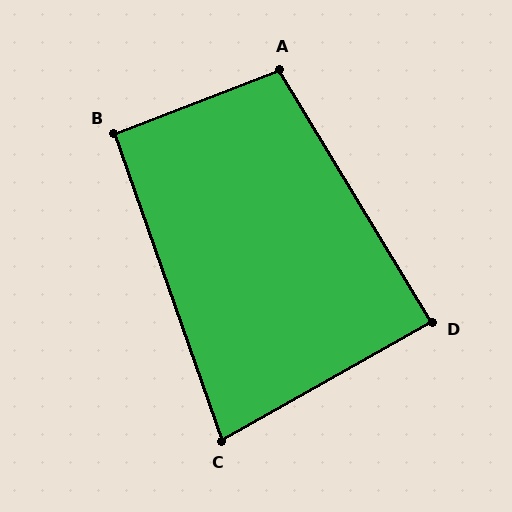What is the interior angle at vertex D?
Approximately 88 degrees (approximately right).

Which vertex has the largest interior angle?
A, at approximately 100 degrees.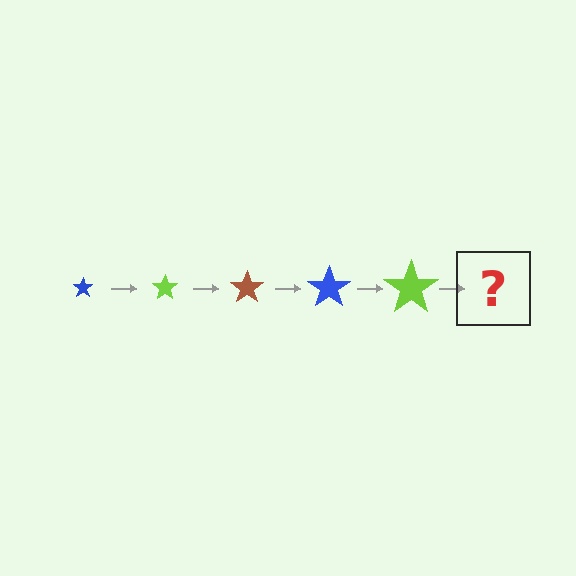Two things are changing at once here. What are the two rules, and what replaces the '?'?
The two rules are that the star grows larger each step and the color cycles through blue, lime, and brown. The '?' should be a brown star, larger than the previous one.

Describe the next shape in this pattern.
It should be a brown star, larger than the previous one.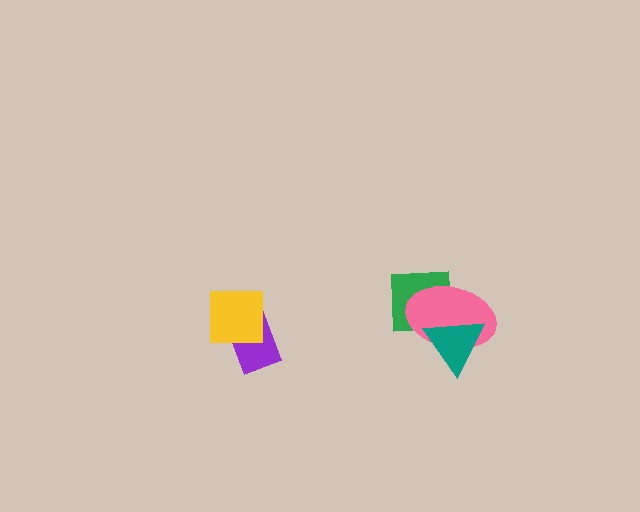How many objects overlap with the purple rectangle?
1 object overlaps with the purple rectangle.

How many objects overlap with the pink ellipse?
2 objects overlap with the pink ellipse.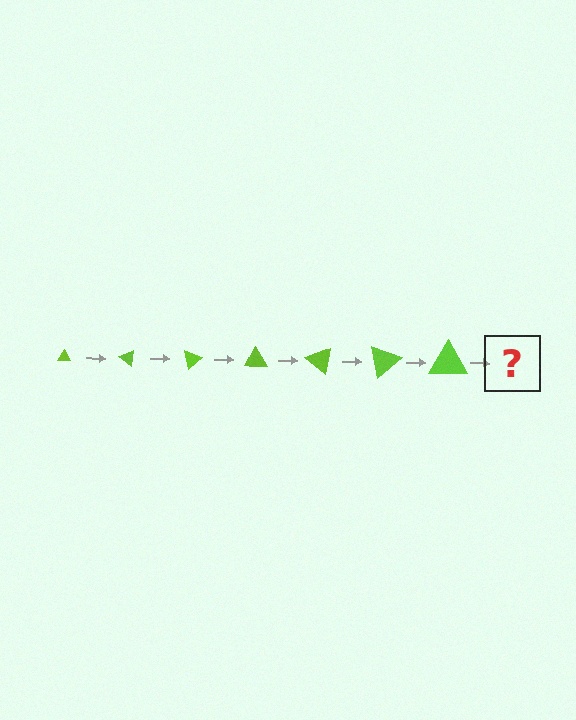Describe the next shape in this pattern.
It should be a triangle, larger than the previous one and rotated 280 degrees from the start.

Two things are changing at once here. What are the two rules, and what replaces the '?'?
The two rules are that the triangle grows larger each step and it rotates 40 degrees each step. The '?' should be a triangle, larger than the previous one and rotated 280 degrees from the start.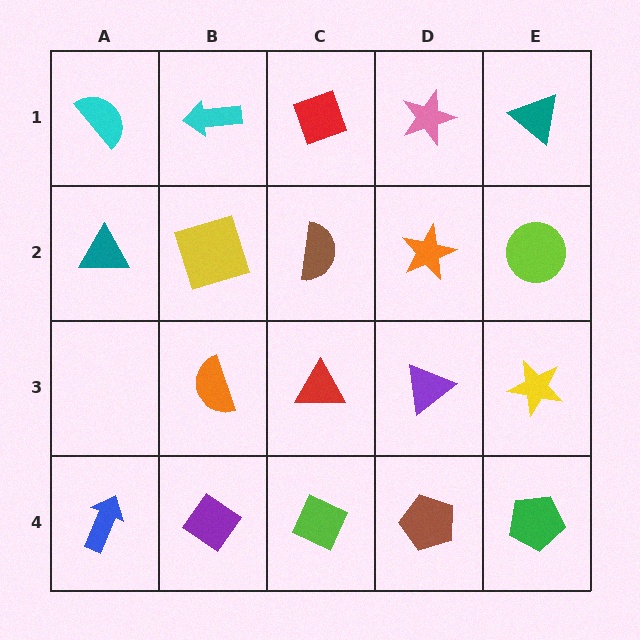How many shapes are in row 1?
5 shapes.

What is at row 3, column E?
A yellow star.